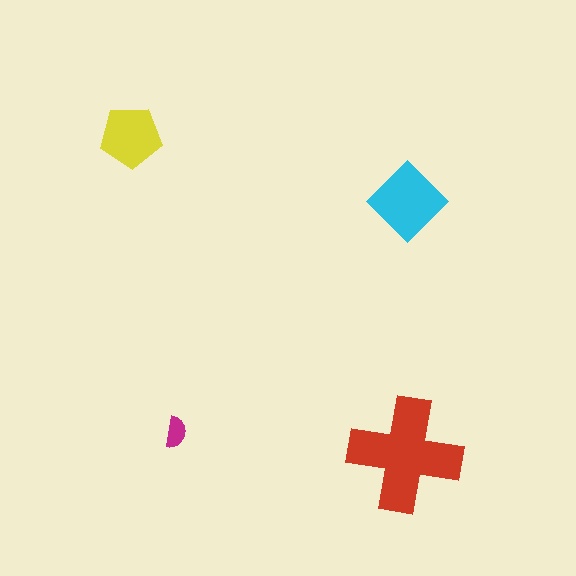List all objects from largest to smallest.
The red cross, the cyan diamond, the yellow pentagon, the magenta semicircle.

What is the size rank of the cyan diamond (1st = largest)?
2nd.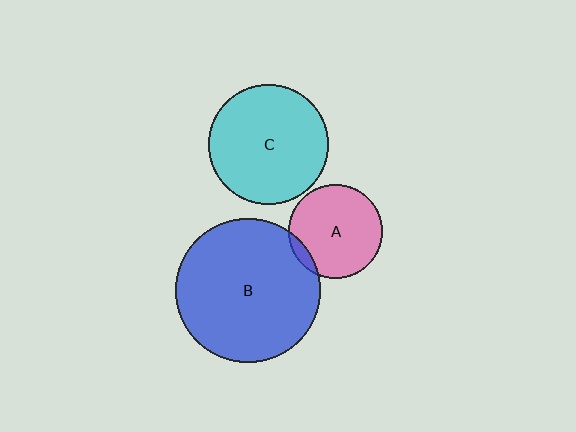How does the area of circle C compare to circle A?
Approximately 1.6 times.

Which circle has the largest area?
Circle B (blue).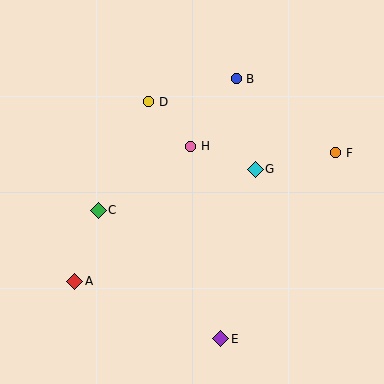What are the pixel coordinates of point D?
Point D is at (149, 102).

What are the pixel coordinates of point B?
Point B is at (236, 79).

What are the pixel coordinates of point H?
Point H is at (191, 146).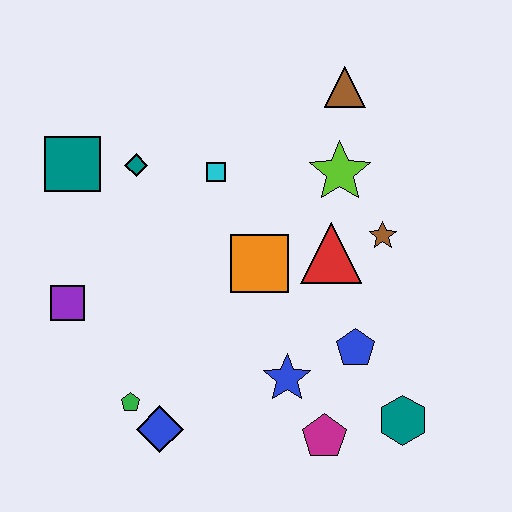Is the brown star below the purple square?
No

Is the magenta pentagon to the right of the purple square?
Yes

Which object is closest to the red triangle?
The brown star is closest to the red triangle.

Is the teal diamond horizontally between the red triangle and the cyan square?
No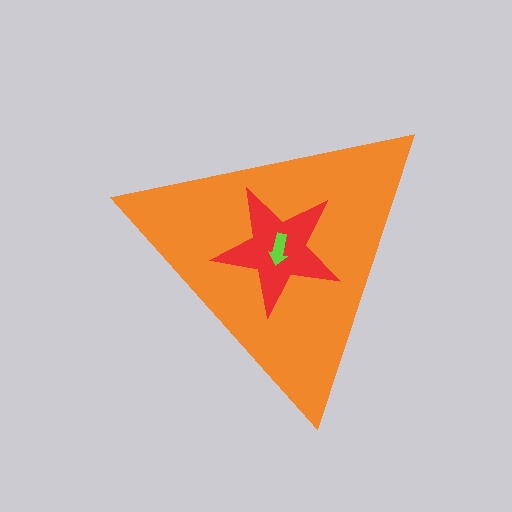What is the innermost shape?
The lime arrow.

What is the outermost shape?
The orange triangle.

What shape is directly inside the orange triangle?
The red star.